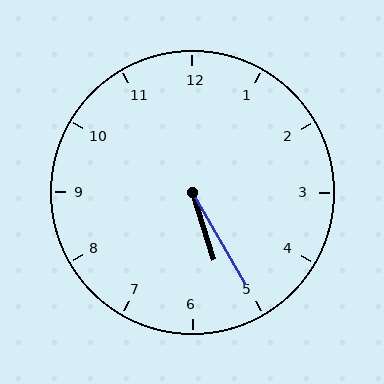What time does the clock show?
5:25.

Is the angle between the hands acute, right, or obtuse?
It is acute.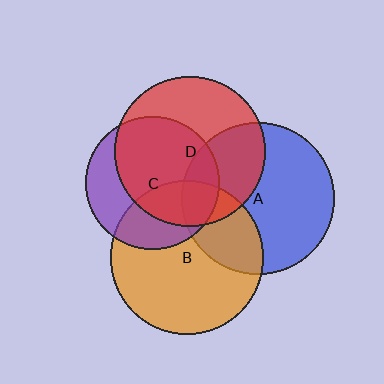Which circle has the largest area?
Circle B (orange).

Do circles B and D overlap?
Yes.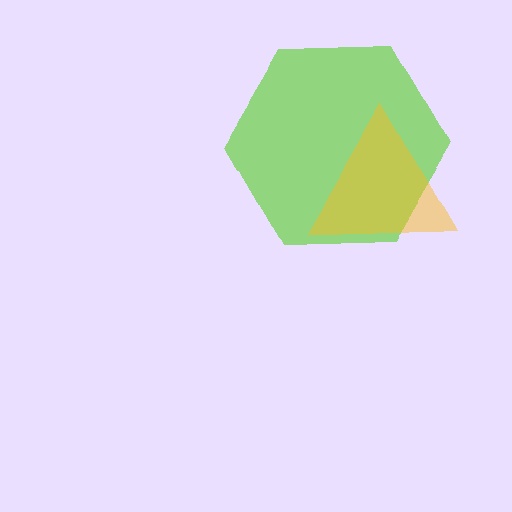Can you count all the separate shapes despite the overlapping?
Yes, there are 2 separate shapes.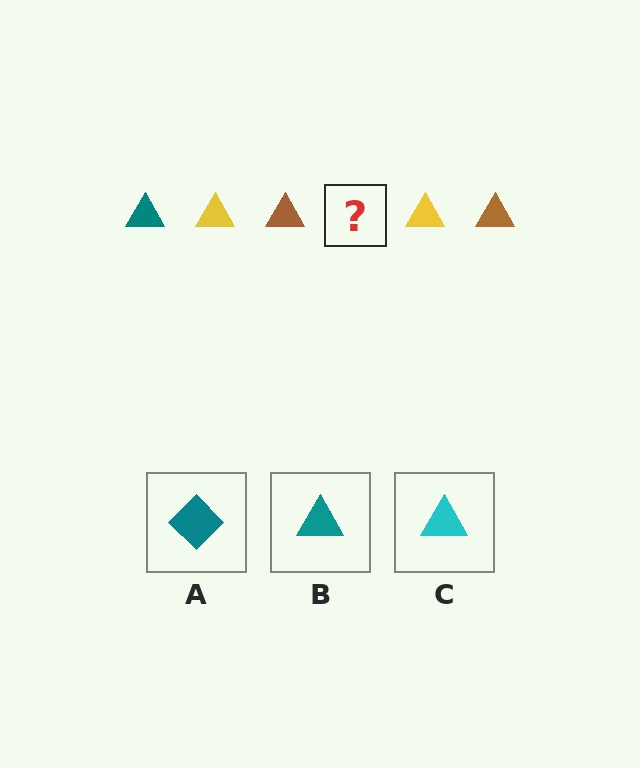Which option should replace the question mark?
Option B.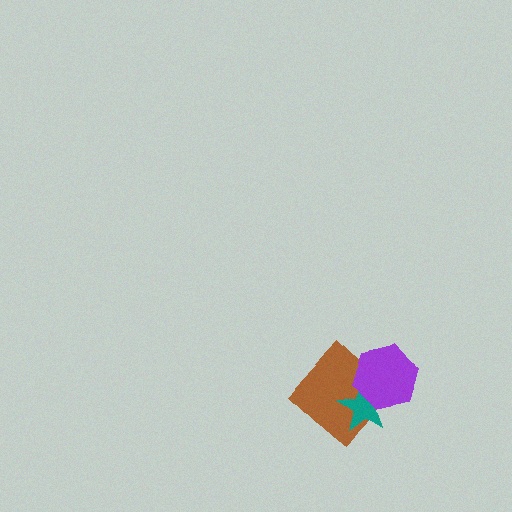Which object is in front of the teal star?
The purple hexagon is in front of the teal star.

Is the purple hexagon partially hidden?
No, no other shape covers it.